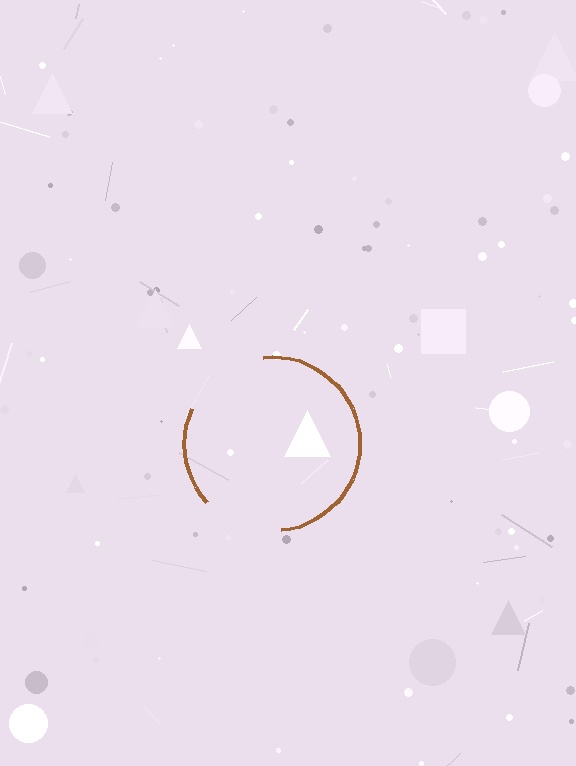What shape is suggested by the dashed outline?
The dashed outline suggests a circle.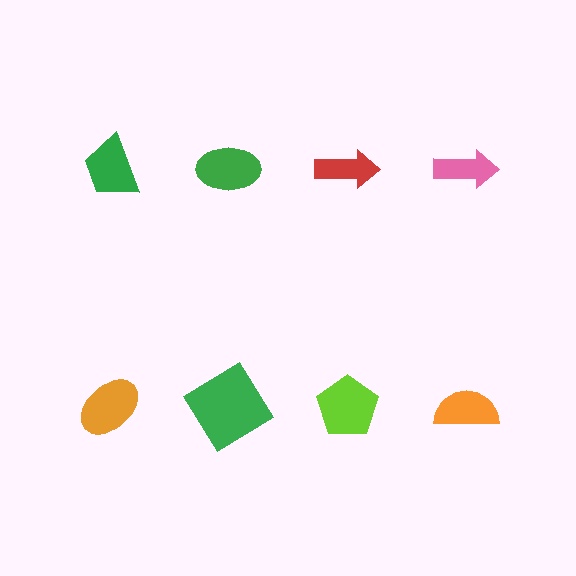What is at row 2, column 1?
An orange ellipse.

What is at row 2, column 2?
A green diamond.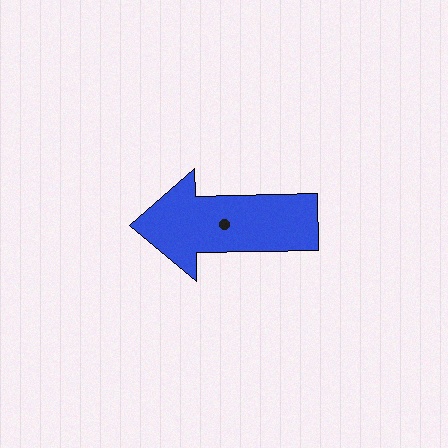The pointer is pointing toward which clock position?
Roughly 9 o'clock.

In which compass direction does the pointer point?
West.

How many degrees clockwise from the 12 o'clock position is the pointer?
Approximately 269 degrees.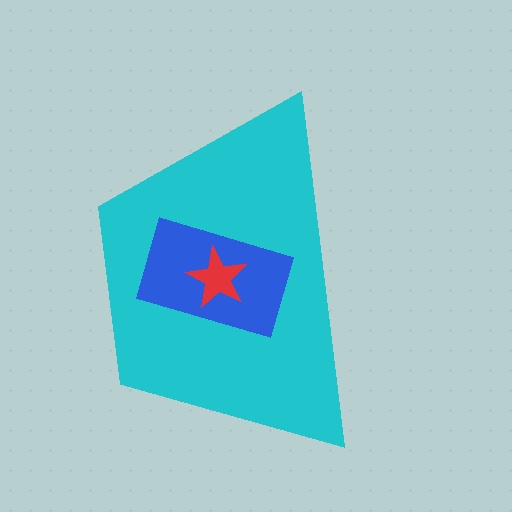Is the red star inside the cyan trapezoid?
Yes.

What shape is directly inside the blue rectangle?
The red star.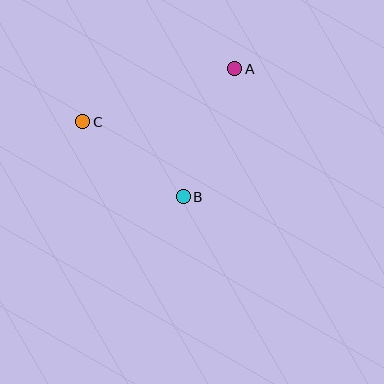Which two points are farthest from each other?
Points A and C are farthest from each other.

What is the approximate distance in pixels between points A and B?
The distance between A and B is approximately 138 pixels.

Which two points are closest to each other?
Points B and C are closest to each other.